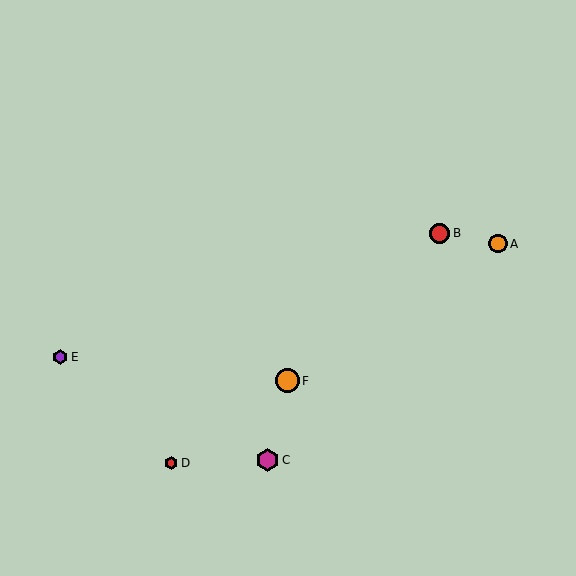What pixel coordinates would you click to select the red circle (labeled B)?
Click at (439, 233) to select the red circle B.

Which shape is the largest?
The orange circle (labeled F) is the largest.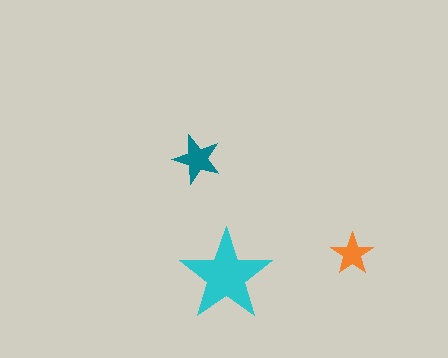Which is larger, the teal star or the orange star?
The teal one.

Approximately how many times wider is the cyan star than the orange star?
About 2 times wider.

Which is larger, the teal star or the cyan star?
The cyan one.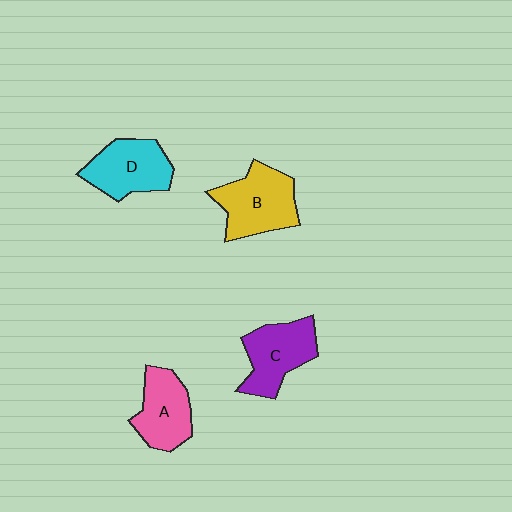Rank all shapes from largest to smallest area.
From largest to smallest: B (yellow), D (cyan), C (purple), A (pink).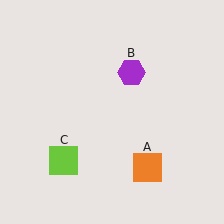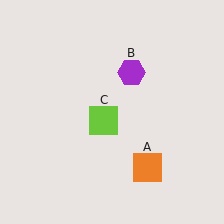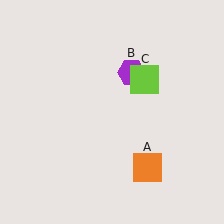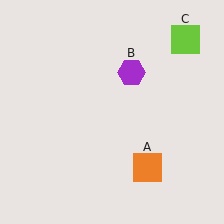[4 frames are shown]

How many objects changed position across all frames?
1 object changed position: lime square (object C).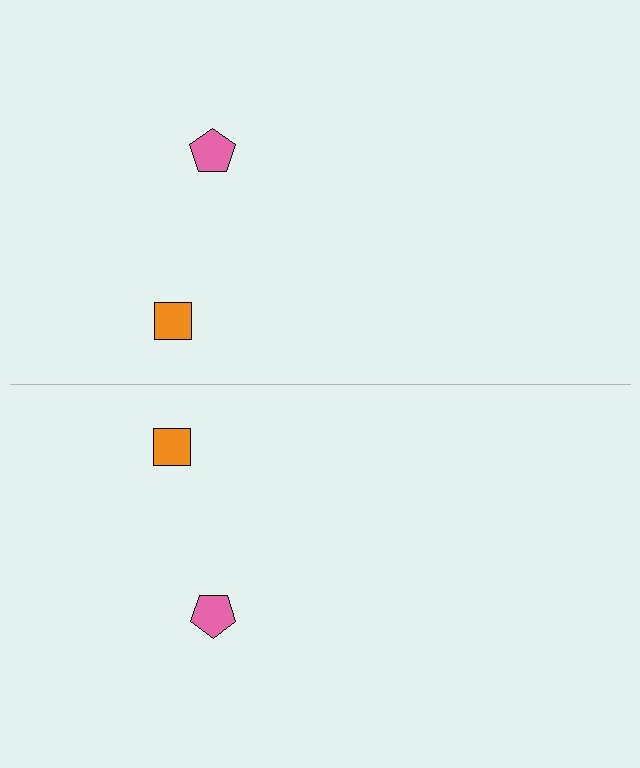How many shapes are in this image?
There are 4 shapes in this image.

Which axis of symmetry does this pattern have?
The pattern has a horizontal axis of symmetry running through the center of the image.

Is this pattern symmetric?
Yes, this pattern has bilateral (reflection) symmetry.